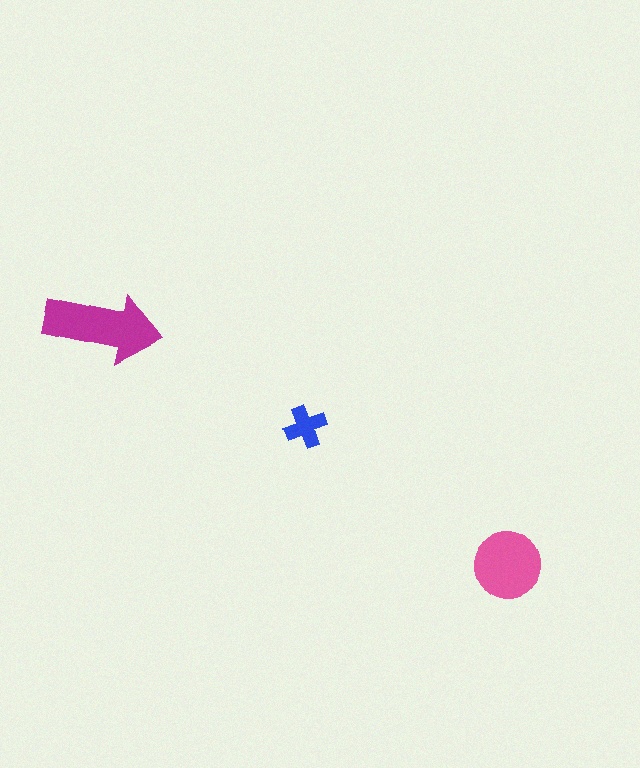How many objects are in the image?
There are 3 objects in the image.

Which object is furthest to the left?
The magenta arrow is leftmost.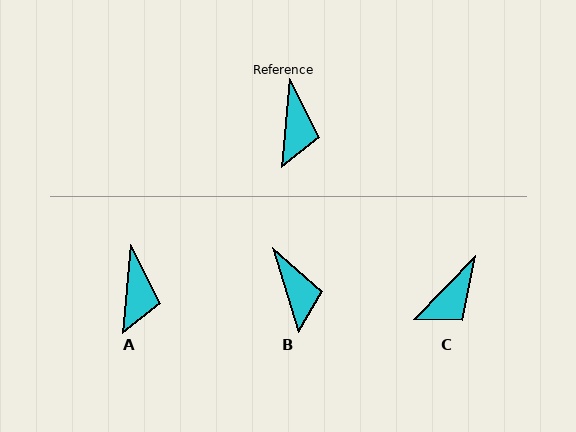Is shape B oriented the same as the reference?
No, it is off by about 22 degrees.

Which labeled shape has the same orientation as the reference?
A.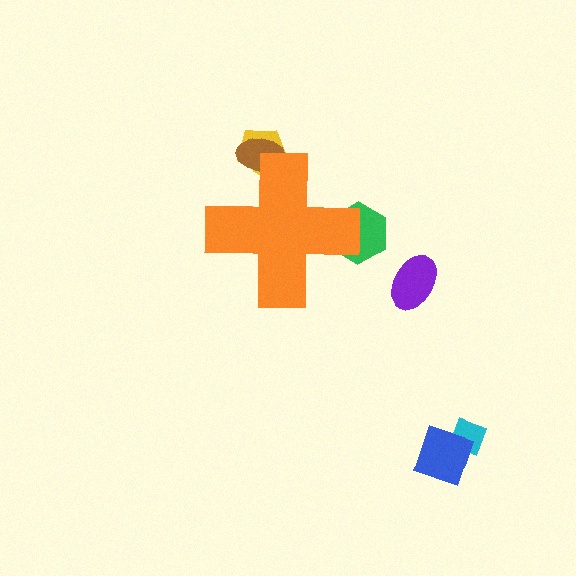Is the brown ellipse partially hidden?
Yes, the brown ellipse is partially hidden behind the orange cross.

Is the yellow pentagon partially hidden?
Yes, the yellow pentagon is partially hidden behind the orange cross.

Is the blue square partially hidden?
No, the blue square is fully visible.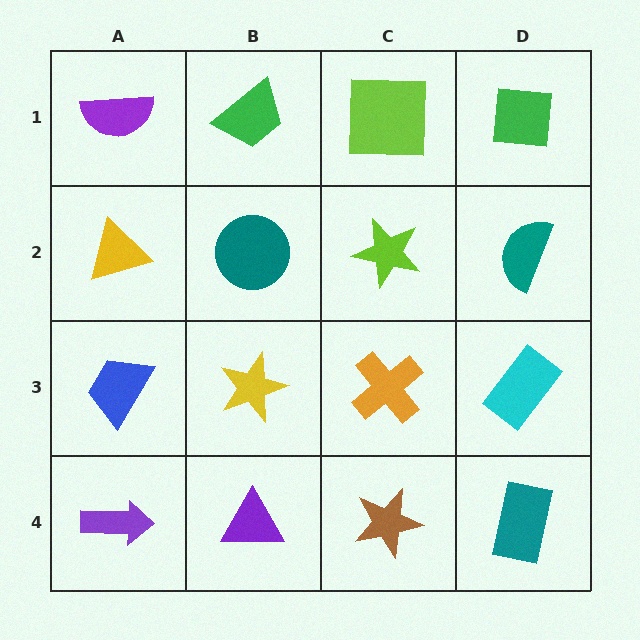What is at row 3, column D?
A cyan rectangle.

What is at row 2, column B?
A teal circle.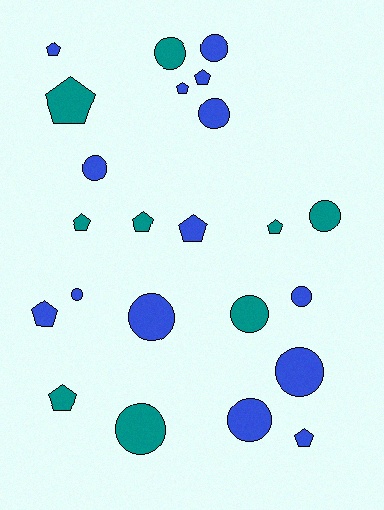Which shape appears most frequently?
Circle, with 12 objects.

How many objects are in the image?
There are 23 objects.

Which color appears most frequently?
Blue, with 14 objects.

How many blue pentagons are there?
There are 6 blue pentagons.